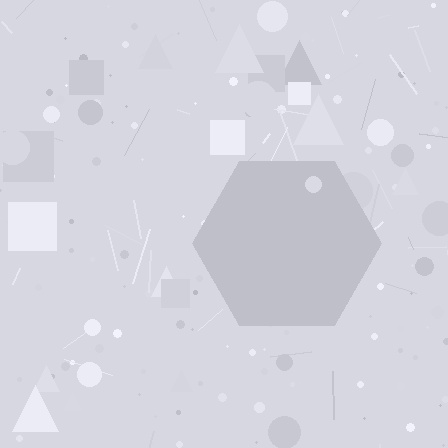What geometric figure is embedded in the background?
A hexagon is embedded in the background.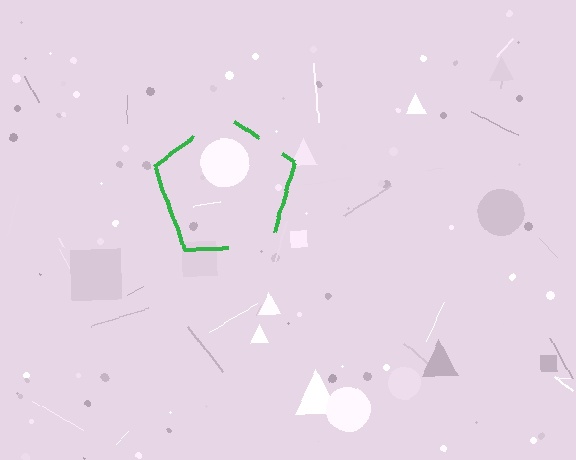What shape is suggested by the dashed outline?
The dashed outline suggests a pentagon.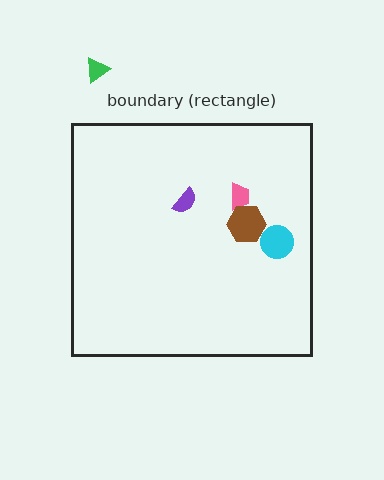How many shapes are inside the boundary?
4 inside, 1 outside.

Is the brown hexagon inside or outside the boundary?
Inside.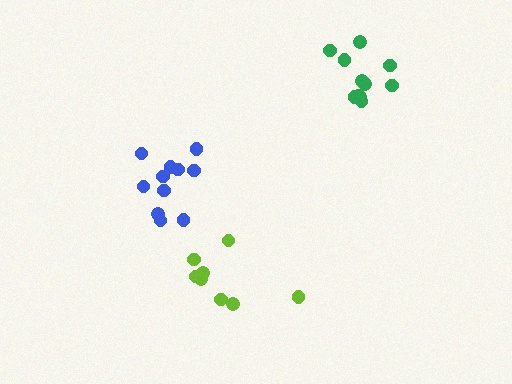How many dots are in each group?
Group 1: 11 dots, Group 2: 11 dots, Group 3: 8 dots (30 total).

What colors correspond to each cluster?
The clusters are colored: blue, green, lime.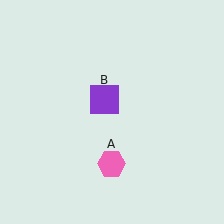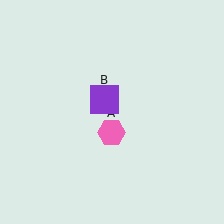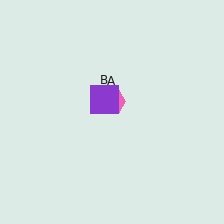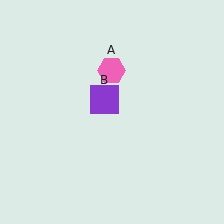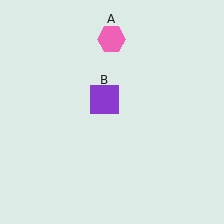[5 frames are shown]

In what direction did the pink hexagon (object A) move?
The pink hexagon (object A) moved up.